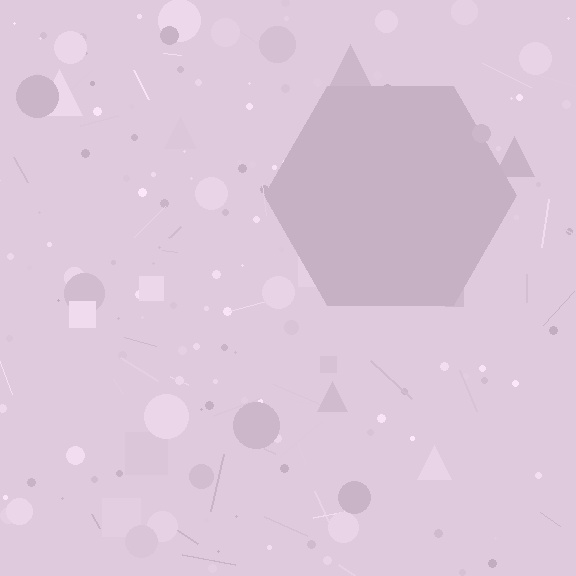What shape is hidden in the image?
A hexagon is hidden in the image.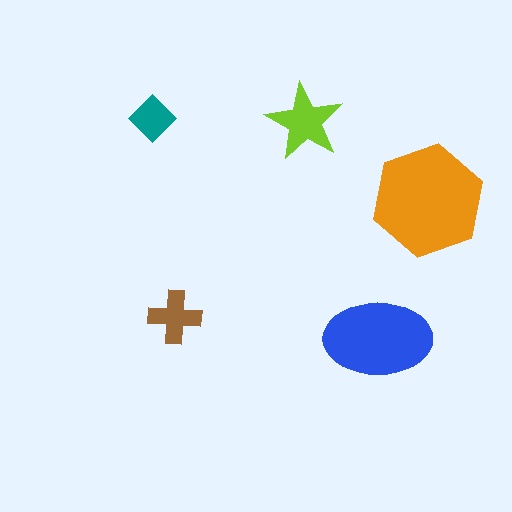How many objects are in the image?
There are 5 objects in the image.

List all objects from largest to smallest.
The orange hexagon, the blue ellipse, the lime star, the brown cross, the teal diamond.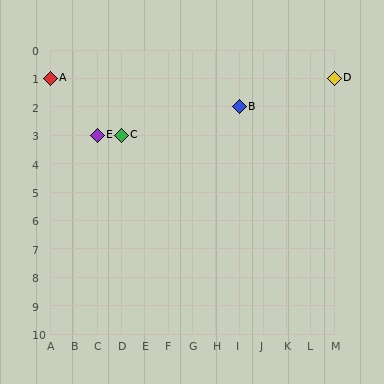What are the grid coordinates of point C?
Point C is at grid coordinates (D, 3).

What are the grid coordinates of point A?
Point A is at grid coordinates (A, 1).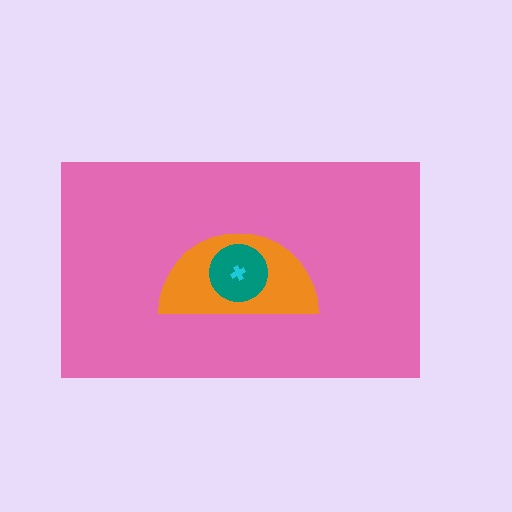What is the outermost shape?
The pink rectangle.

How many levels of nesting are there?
4.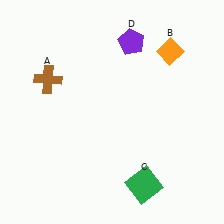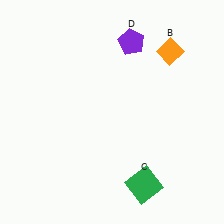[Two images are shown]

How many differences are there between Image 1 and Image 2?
There is 1 difference between the two images.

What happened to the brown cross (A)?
The brown cross (A) was removed in Image 2. It was in the top-left area of Image 1.